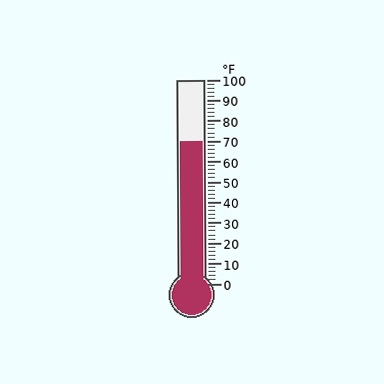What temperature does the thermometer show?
The thermometer shows approximately 70°F.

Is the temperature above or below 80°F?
The temperature is below 80°F.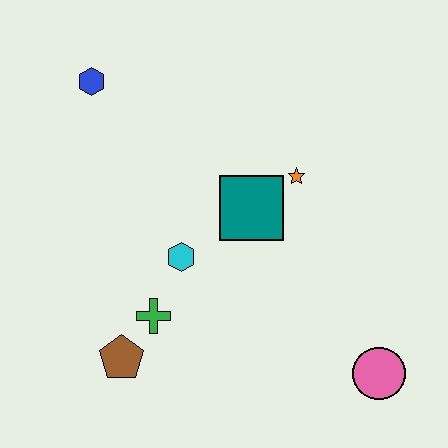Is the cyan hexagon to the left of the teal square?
Yes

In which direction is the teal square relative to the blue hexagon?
The teal square is to the right of the blue hexagon.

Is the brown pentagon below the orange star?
Yes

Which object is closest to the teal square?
The orange star is closest to the teal square.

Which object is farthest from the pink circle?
The blue hexagon is farthest from the pink circle.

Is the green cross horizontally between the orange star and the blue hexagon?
Yes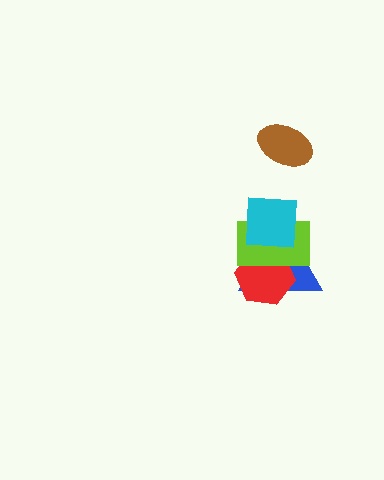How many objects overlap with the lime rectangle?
3 objects overlap with the lime rectangle.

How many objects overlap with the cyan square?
3 objects overlap with the cyan square.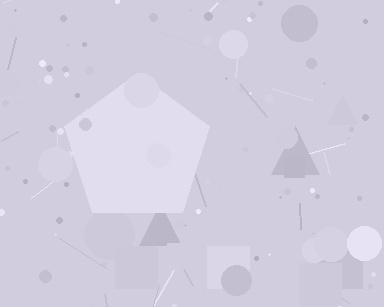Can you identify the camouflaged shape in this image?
The camouflaged shape is a pentagon.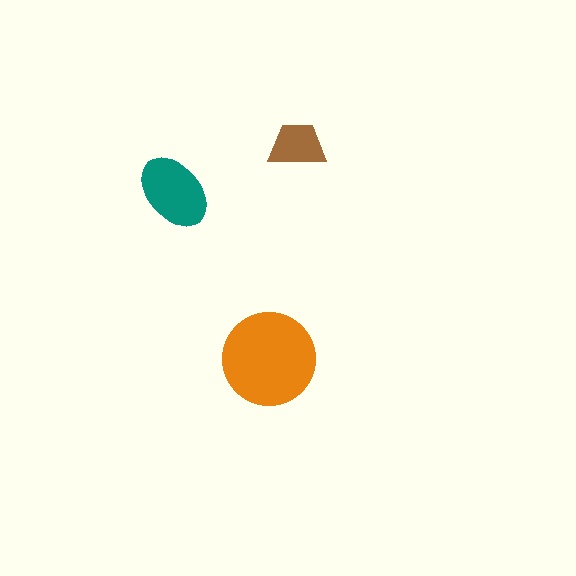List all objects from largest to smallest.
The orange circle, the teal ellipse, the brown trapezoid.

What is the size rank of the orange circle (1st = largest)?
1st.